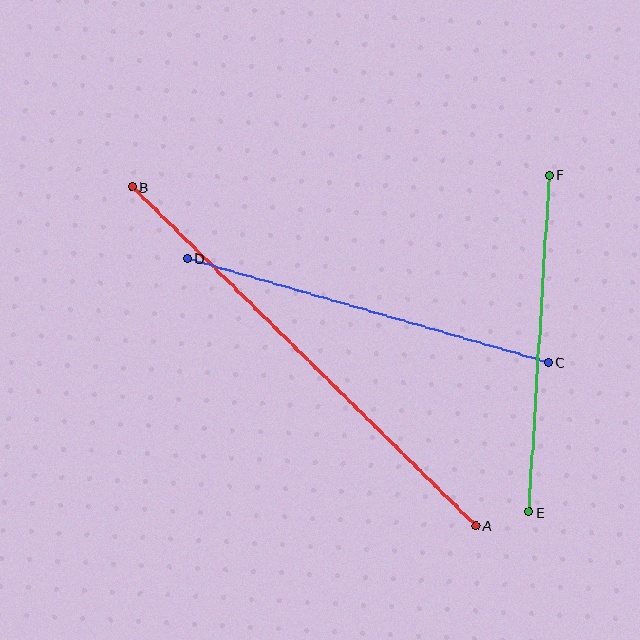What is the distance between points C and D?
The distance is approximately 375 pixels.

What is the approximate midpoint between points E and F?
The midpoint is at approximately (539, 343) pixels.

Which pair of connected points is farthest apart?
Points A and B are farthest apart.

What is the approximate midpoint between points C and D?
The midpoint is at approximately (368, 310) pixels.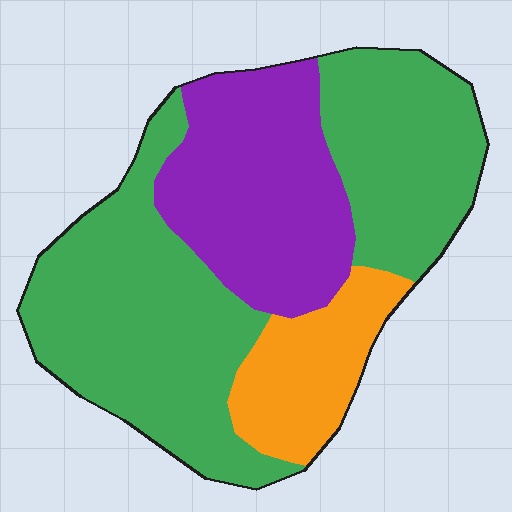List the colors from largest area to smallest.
From largest to smallest: green, purple, orange.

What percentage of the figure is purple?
Purple takes up between a sixth and a third of the figure.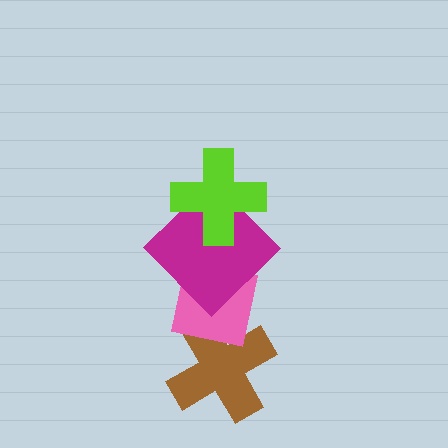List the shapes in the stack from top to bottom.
From top to bottom: the lime cross, the magenta diamond, the pink square, the brown cross.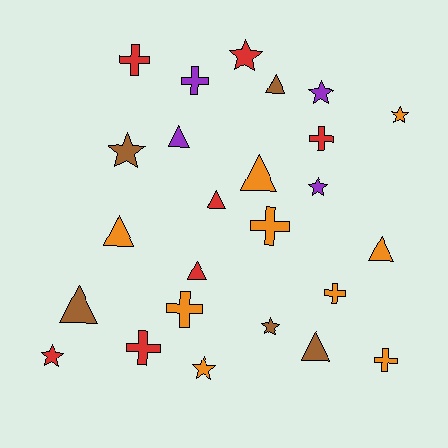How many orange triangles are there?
There are 3 orange triangles.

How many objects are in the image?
There are 25 objects.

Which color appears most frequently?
Orange, with 9 objects.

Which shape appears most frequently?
Triangle, with 9 objects.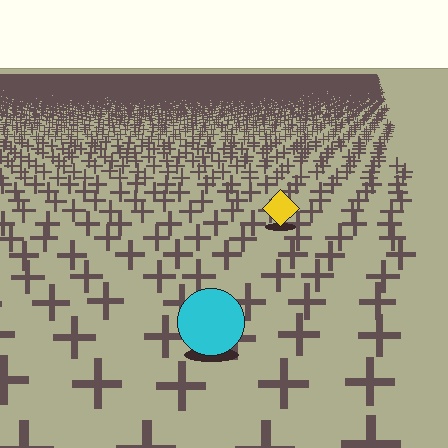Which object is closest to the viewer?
The cyan circle is closest. The texture marks near it are larger and more spread out.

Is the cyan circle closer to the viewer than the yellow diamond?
Yes. The cyan circle is closer — you can tell from the texture gradient: the ground texture is coarser near it.